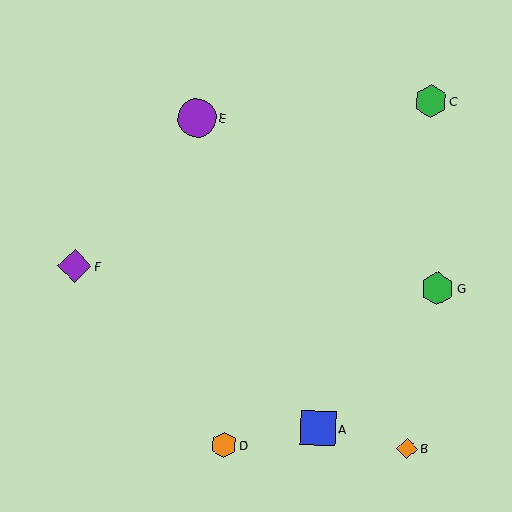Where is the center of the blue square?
The center of the blue square is at (318, 428).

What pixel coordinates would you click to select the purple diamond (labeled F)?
Click at (75, 266) to select the purple diamond F.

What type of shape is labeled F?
Shape F is a purple diamond.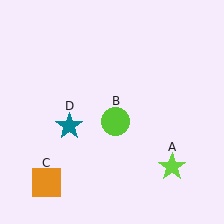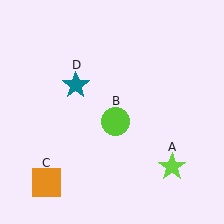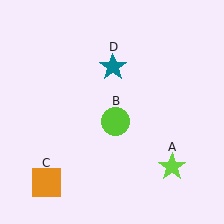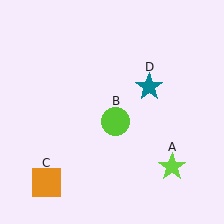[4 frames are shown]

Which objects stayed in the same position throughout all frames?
Lime star (object A) and lime circle (object B) and orange square (object C) remained stationary.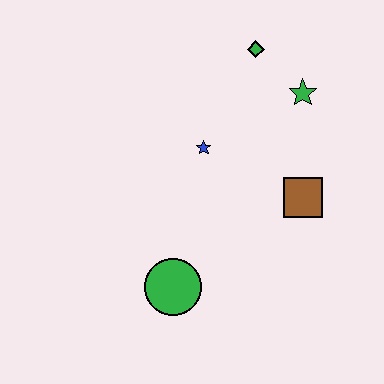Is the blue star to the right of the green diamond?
No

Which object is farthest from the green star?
The green circle is farthest from the green star.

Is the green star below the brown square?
No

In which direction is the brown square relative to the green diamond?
The brown square is below the green diamond.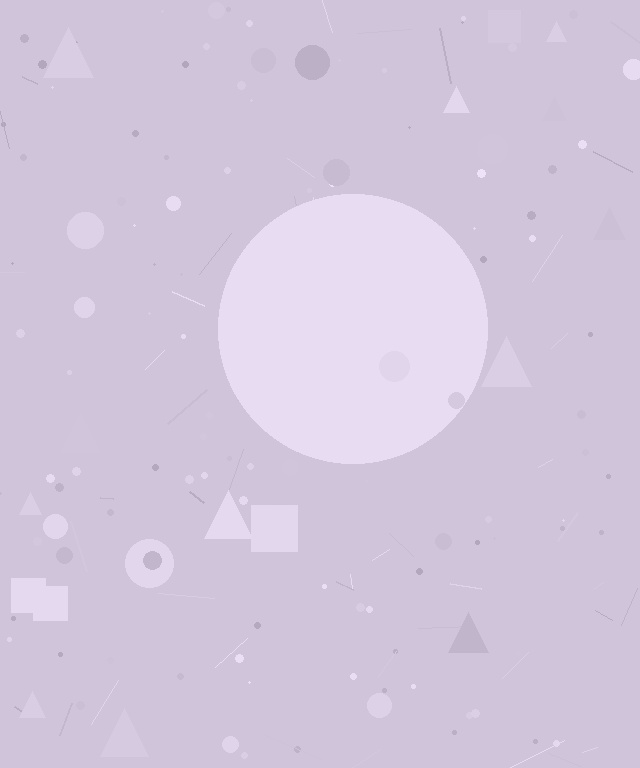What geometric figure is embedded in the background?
A circle is embedded in the background.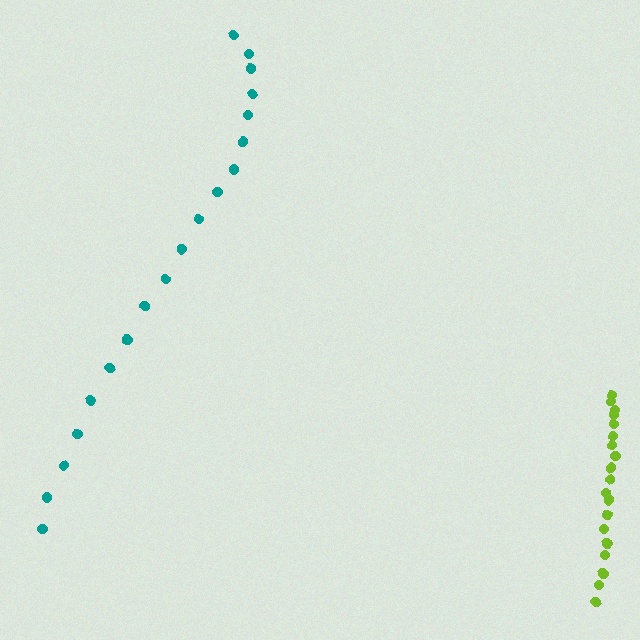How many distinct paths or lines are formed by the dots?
There are 2 distinct paths.